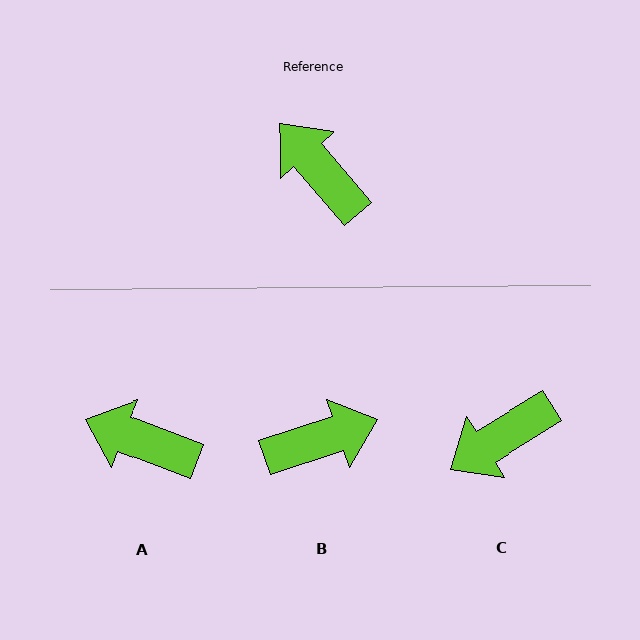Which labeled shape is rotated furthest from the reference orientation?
B, about 112 degrees away.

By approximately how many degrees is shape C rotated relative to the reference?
Approximately 81 degrees counter-clockwise.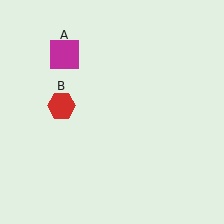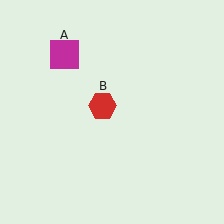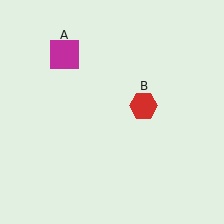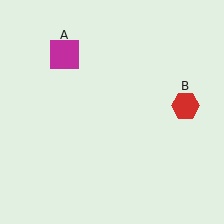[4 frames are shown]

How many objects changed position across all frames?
1 object changed position: red hexagon (object B).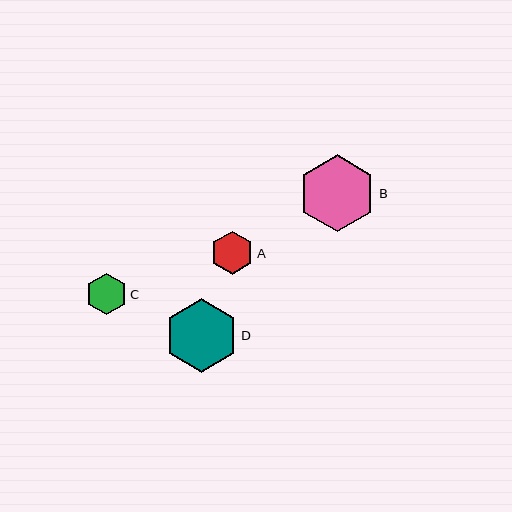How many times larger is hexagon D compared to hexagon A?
Hexagon D is approximately 1.7 times the size of hexagon A.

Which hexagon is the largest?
Hexagon B is the largest with a size of approximately 77 pixels.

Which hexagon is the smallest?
Hexagon C is the smallest with a size of approximately 41 pixels.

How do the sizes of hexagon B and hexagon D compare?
Hexagon B and hexagon D are approximately the same size.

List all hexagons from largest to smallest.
From largest to smallest: B, D, A, C.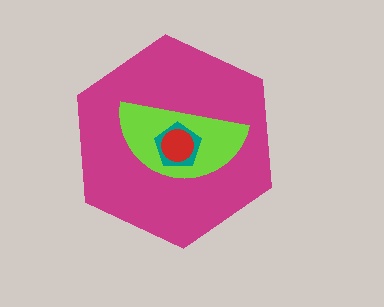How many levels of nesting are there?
4.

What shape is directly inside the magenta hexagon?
The lime semicircle.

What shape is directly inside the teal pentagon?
The red circle.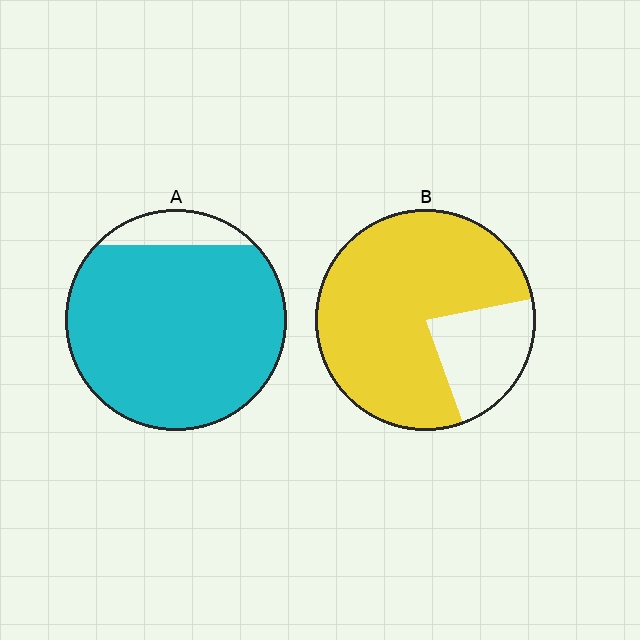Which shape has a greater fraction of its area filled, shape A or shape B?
Shape A.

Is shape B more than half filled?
Yes.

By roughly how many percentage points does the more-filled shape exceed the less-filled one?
By roughly 10 percentage points (A over B).